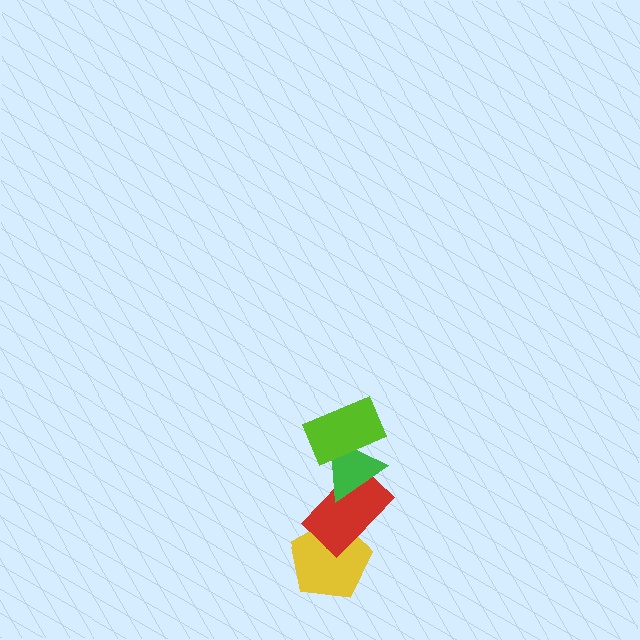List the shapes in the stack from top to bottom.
From top to bottom: the lime rectangle, the green triangle, the red rectangle, the yellow pentagon.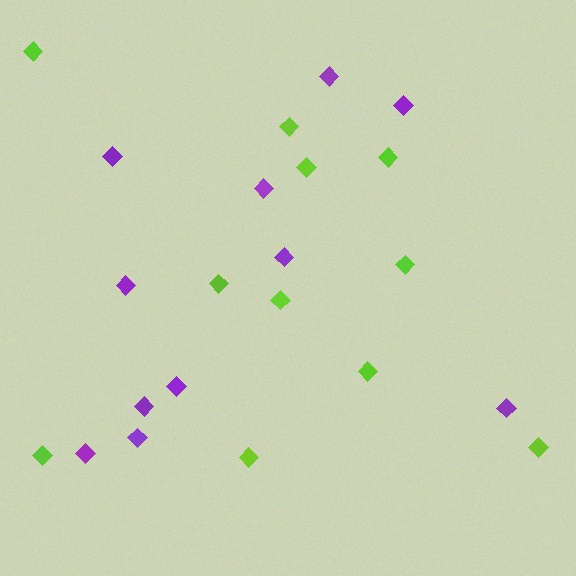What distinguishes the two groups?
There are 2 groups: one group of lime diamonds (11) and one group of purple diamonds (11).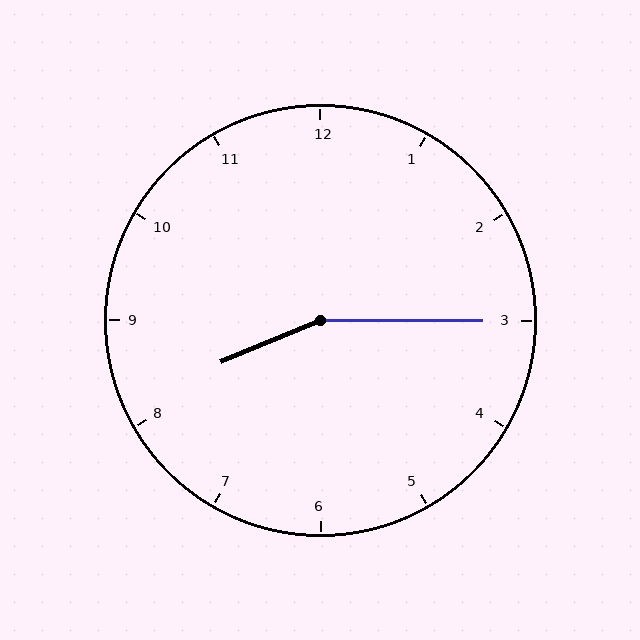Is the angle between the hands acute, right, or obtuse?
It is obtuse.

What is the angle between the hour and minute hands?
Approximately 158 degrees.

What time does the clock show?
8:15.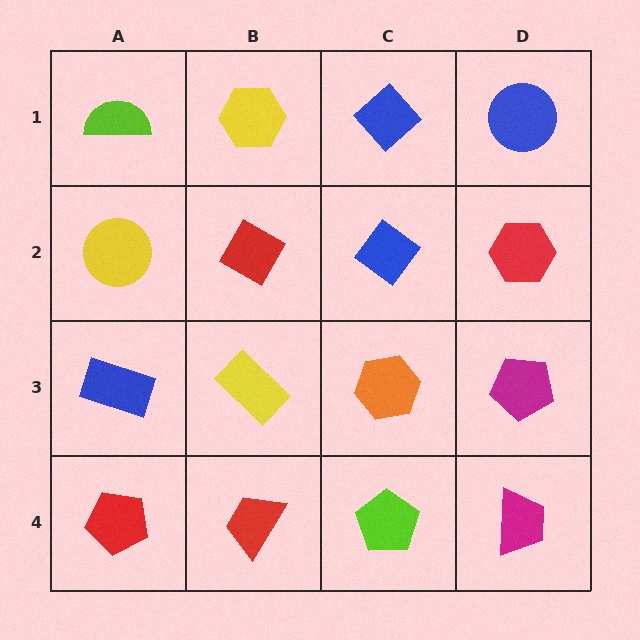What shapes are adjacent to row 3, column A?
A yellow circle (row 2, column A), a red pentagon (row 4, column A), a yellow rectangle (row 3, column B).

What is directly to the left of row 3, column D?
An orange hexagon.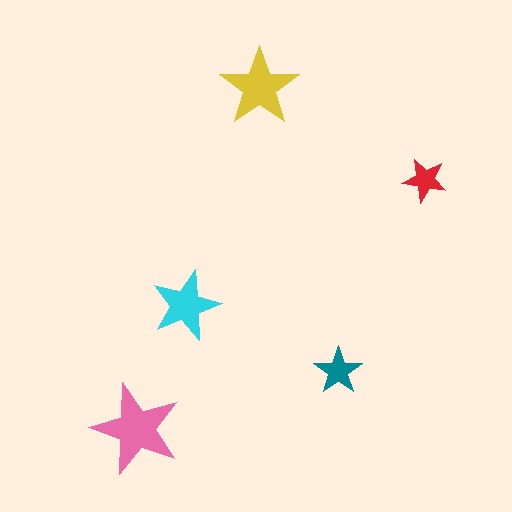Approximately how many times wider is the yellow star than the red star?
About 2 times wider.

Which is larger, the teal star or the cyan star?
The cyan one.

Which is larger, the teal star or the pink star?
The pink one.